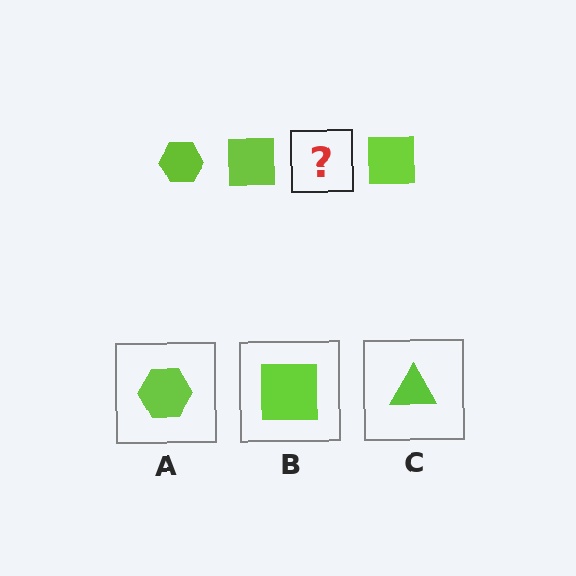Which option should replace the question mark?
Option A.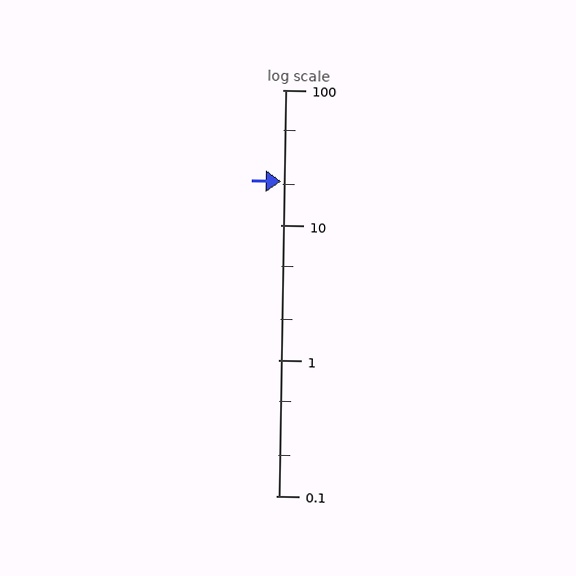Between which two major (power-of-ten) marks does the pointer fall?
The pointer is between 10 and 100.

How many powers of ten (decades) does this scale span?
The scale spans 3 decades, from 0.1 to 100.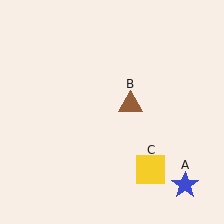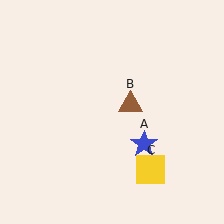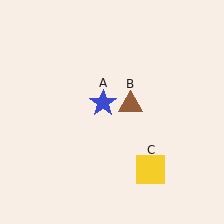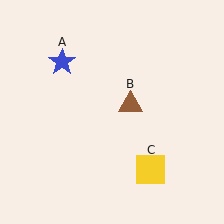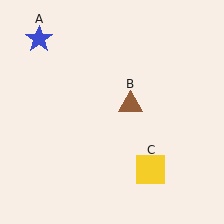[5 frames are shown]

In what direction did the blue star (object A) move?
The blue star (object A) moved up and to the left.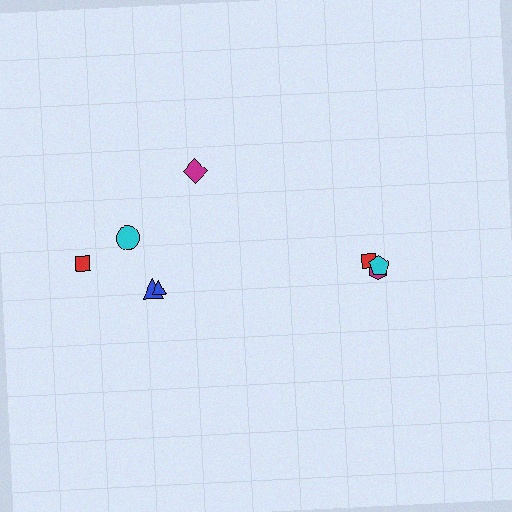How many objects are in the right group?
There are 3 objects.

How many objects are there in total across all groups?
There are 8 objects.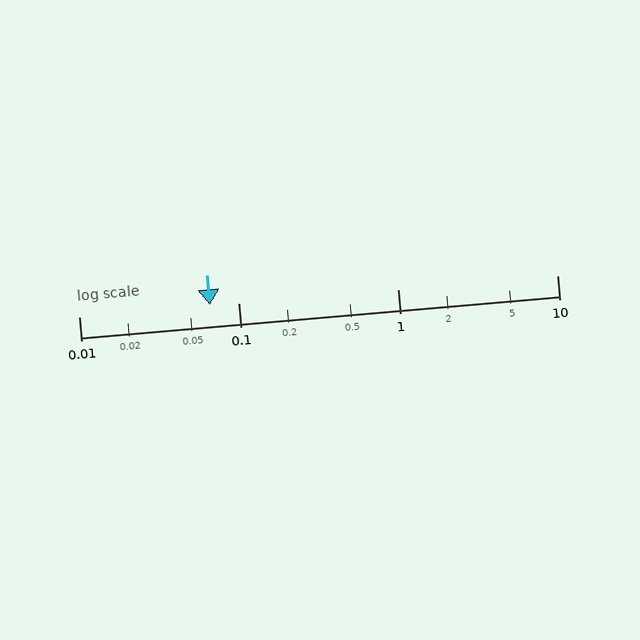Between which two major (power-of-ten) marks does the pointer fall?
The pointer is between 0.01 and 0.1.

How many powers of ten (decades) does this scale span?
The scale spans 3 decades, from 0.01 to 10.